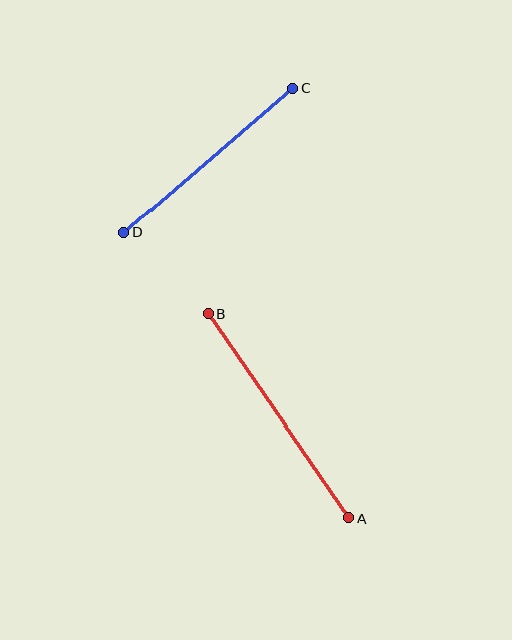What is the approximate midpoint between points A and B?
The midpoint is at approximately (278, 416) pixels.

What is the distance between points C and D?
The distance is approximately 222 pixels.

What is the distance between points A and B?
The distance is approximately 249 pixels.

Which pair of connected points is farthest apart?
Points A and B are farthest apart.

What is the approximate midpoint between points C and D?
The midpoint is at approximately (208, 160) pixels.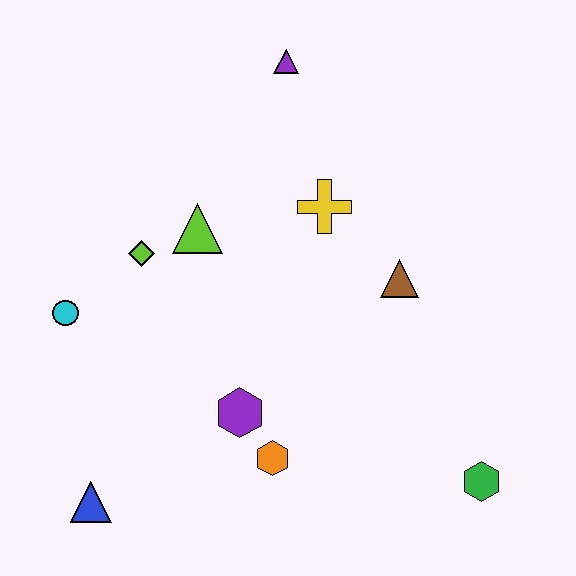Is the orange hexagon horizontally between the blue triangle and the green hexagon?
Yes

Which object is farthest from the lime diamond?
The green hexagon is farthest from the lime diamond.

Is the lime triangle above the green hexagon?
Yes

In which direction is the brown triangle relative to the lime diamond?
The brown triangle is to the right of the lime diamond.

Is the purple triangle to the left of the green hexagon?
Yes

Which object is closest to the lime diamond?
The lime triangle is closest to the lime diamond.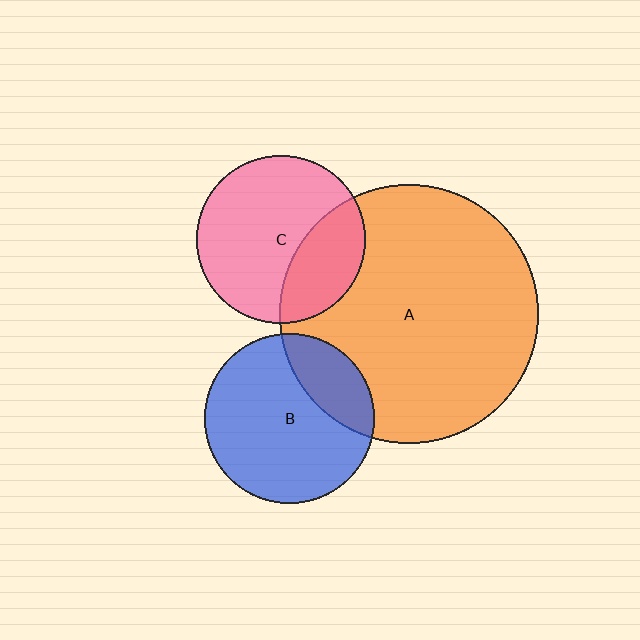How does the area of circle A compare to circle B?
Approximately 2.3 times.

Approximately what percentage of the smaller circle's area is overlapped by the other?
Approximately 25%.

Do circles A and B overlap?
Yes.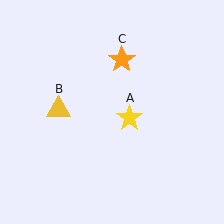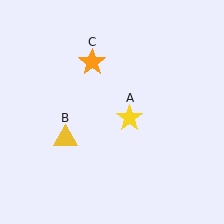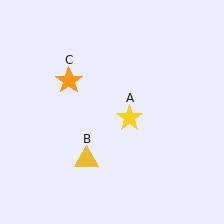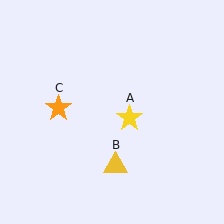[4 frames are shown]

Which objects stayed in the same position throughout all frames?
Yellow star (object A) remained stationary.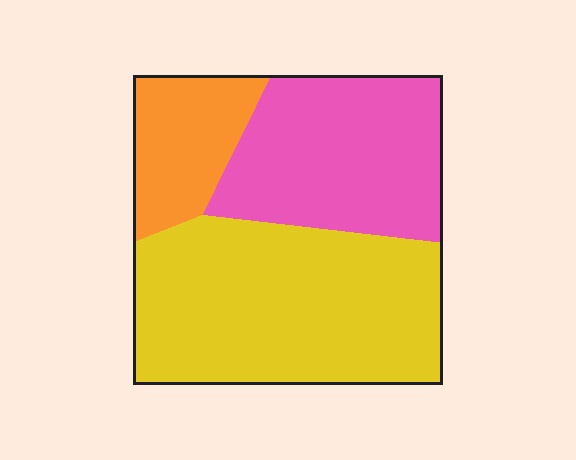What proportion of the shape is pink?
Pink covers around 35% of the shape.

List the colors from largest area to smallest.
From largest to smallest: yellow, pink, orange.